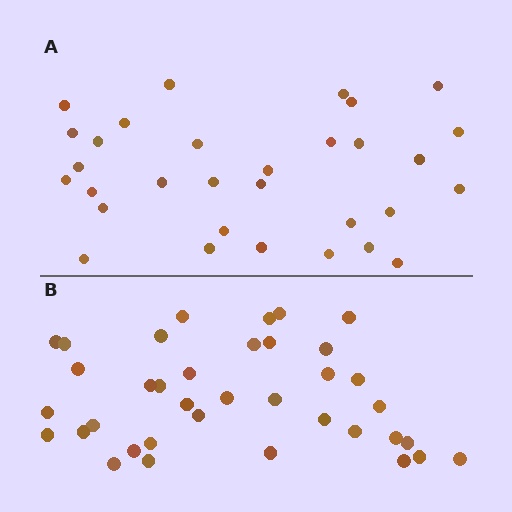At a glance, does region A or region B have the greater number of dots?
Region B (the bottom region) has more dots.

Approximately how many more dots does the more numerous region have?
Region B has about 6 more dots than region A.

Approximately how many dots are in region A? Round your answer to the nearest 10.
About 30 dots. (The exact count is 31, which rounds to 30.)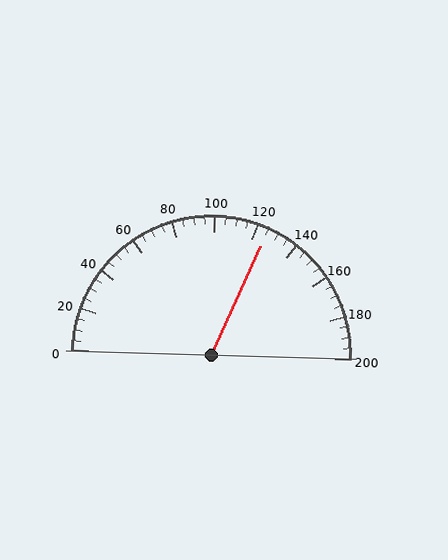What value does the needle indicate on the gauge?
The needle indicates approximately 125.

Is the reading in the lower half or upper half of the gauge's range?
The reading is in the upper half of the range (0 to 200).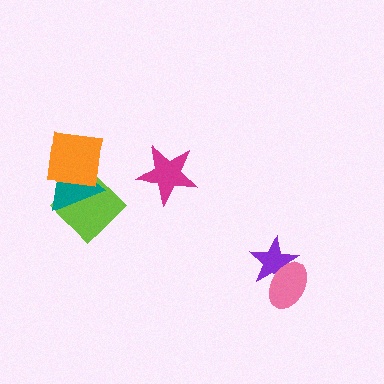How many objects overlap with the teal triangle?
2 objects overlap with the teal triangle.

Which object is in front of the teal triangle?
The orange square is in front of the teal triangle.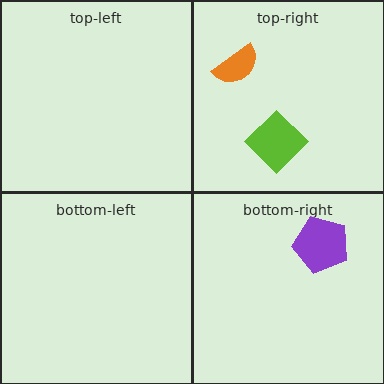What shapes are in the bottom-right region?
The purple pentagon.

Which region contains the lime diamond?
The top-right region.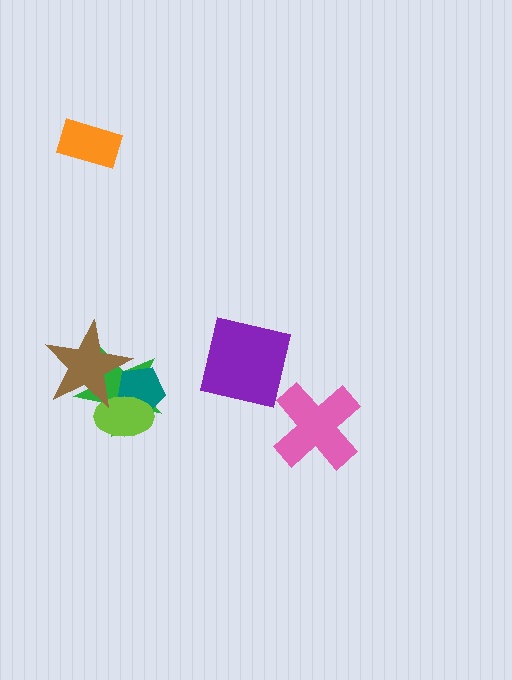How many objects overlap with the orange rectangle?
0 objects overlap with the orange rectangle.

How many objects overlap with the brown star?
3 objects overlap with the brown star.